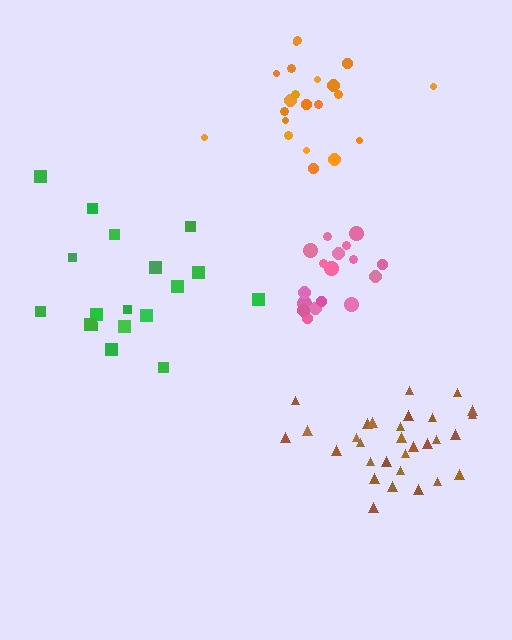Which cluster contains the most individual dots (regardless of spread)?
Brown (30).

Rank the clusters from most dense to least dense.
pink, brown, orange, green.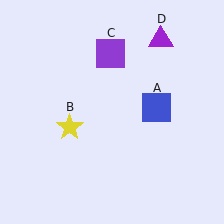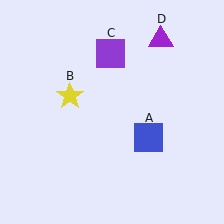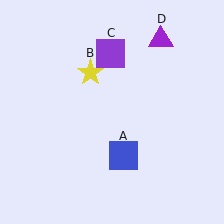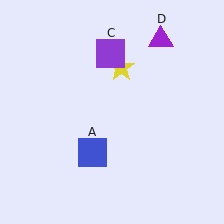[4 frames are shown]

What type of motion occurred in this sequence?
The blue square (object A), yellow star (object B) rotated clockwise around the center of the scene.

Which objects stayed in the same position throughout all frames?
Purple square (object C) and purple triangle (object D) remained stationary.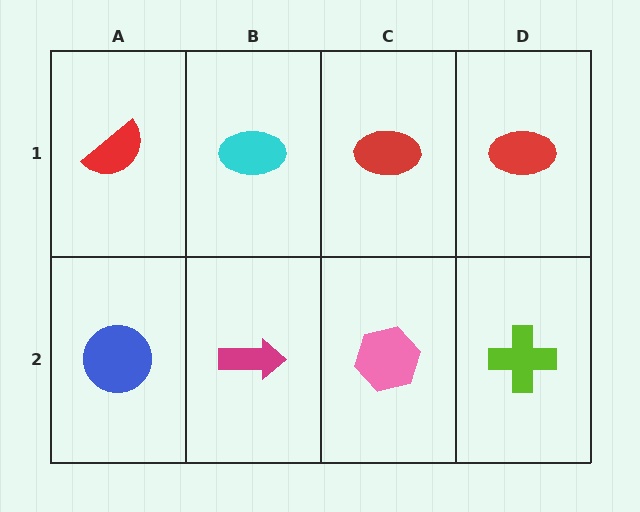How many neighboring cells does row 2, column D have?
2.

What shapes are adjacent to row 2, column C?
A red ellipse (row 1, column C), a magenta arrow (row 2, column B), a lime cross (row 2, column D).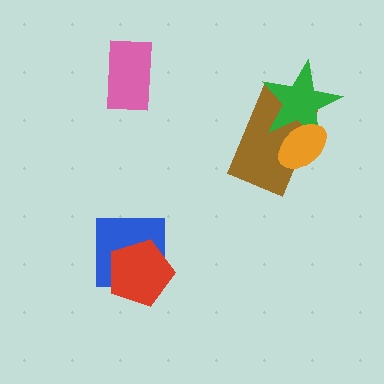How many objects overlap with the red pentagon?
1 object overlaps with the red pentagon.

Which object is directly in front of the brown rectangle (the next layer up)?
The green star is directly in front of the brown rectangle.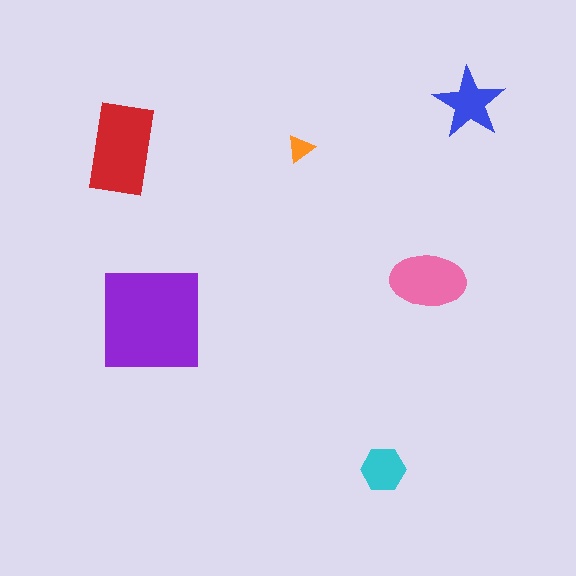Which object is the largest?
The purple square.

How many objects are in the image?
There are 6 objects in the image.